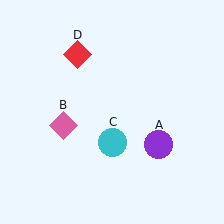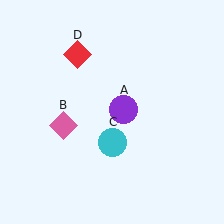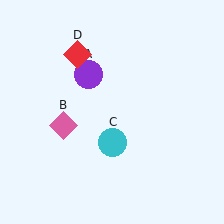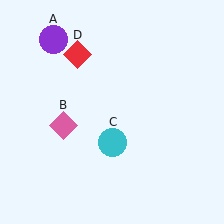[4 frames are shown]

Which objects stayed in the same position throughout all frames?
Pink diamond (object B) and cyan circle (object C) and red diamond (object D) remained stationary.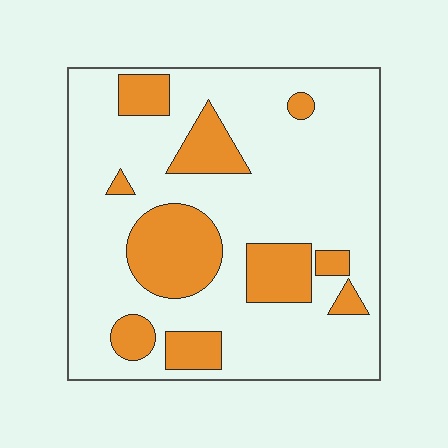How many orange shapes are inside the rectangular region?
10.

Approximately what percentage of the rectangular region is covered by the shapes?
Approximately 25%.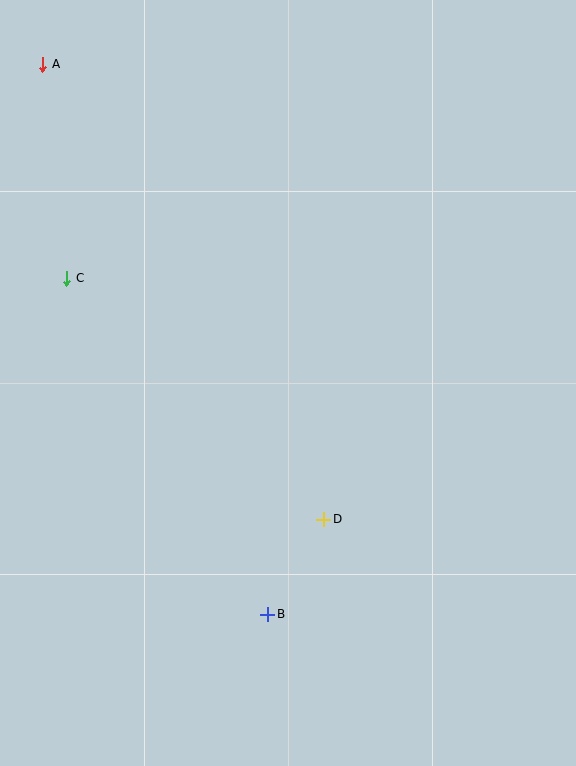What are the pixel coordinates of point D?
Point D is at (324, 519).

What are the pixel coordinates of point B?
Point B is at (268, 614).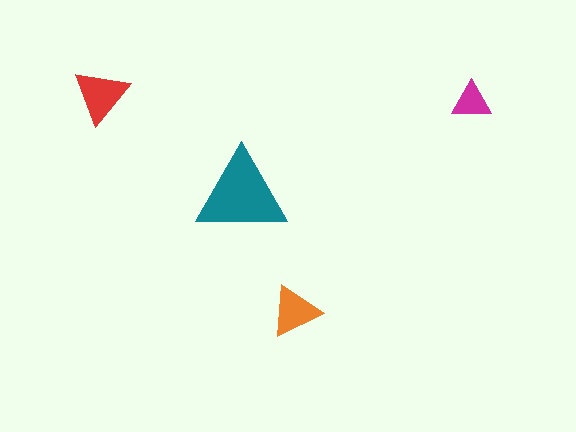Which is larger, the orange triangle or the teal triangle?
The teal one.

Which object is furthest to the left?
The red triangle is leftmost.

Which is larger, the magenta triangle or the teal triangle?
The teal one.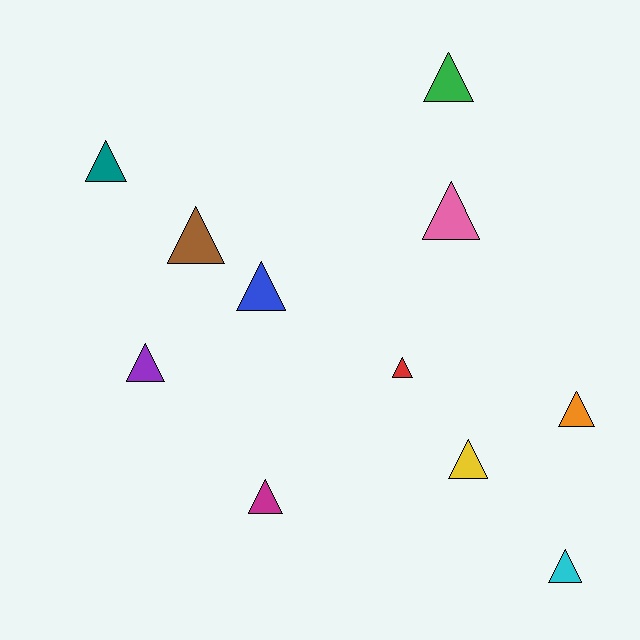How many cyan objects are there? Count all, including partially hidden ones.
There is 1 cyan object.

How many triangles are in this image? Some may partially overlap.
There are 11 triangles.